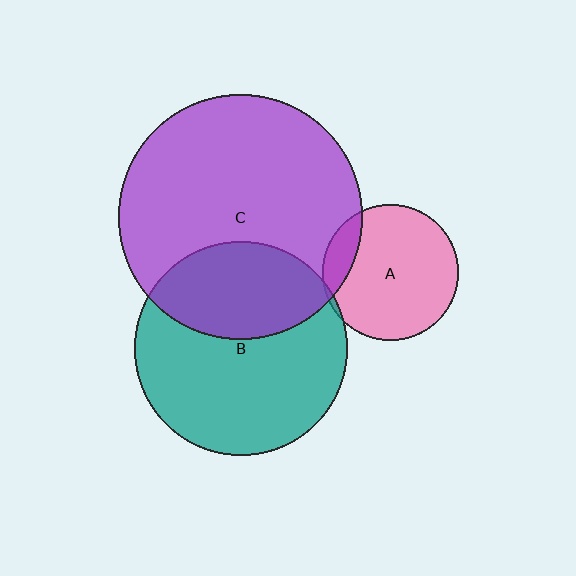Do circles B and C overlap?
Yes.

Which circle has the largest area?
Circle C (purple).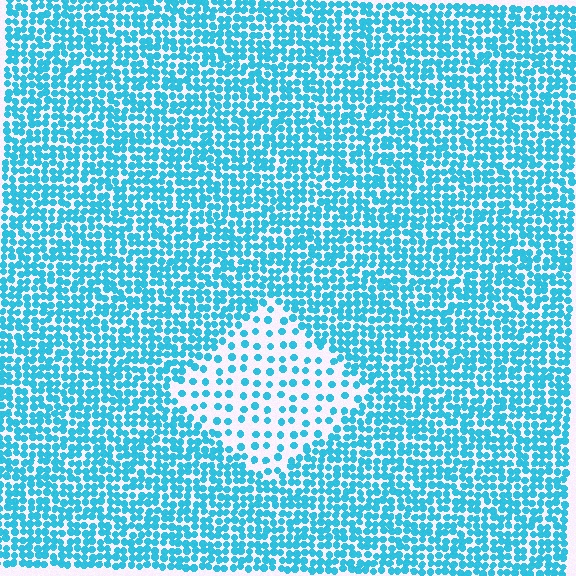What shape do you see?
I see a diamond.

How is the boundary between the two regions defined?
The boundary is defined by a change in element density (approximately 2.6x ratio). All elements are the same color, size, and shape.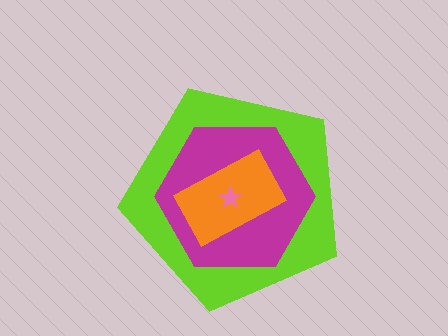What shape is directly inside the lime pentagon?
The magenta hexagon.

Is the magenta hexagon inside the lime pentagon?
Yes.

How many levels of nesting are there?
4.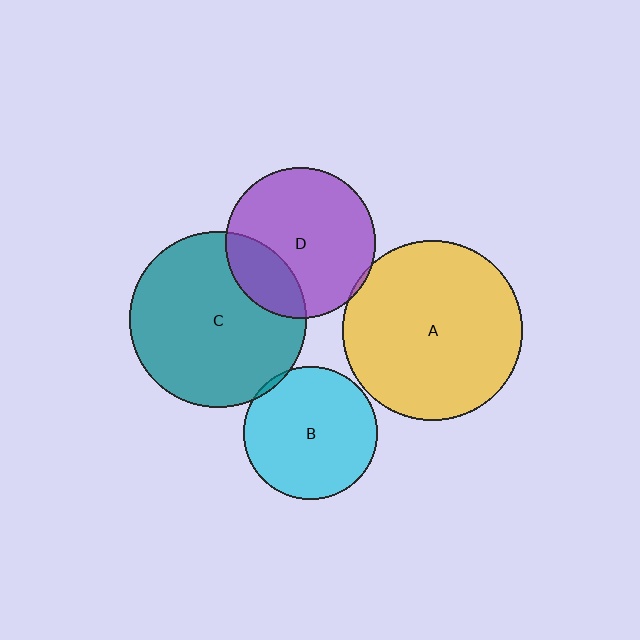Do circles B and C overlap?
Yes.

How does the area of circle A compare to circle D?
Approximately 1.4 times.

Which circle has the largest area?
Circle A (yellow).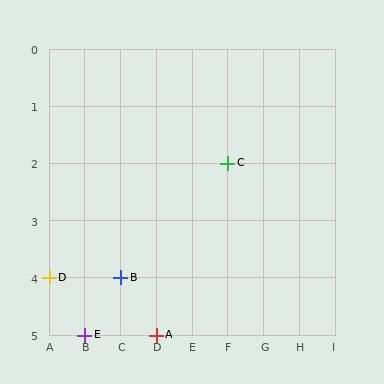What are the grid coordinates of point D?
Point D is at grid coordinates (A, 4).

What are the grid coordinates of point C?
Point C is at grid coordinates (F, 2).